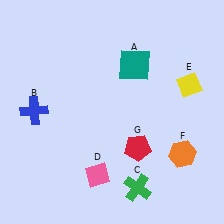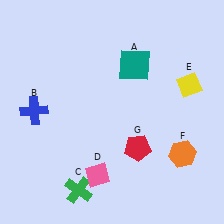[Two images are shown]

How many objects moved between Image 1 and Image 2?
1 object moved between the two images.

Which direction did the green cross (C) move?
The green cross (C) moved left.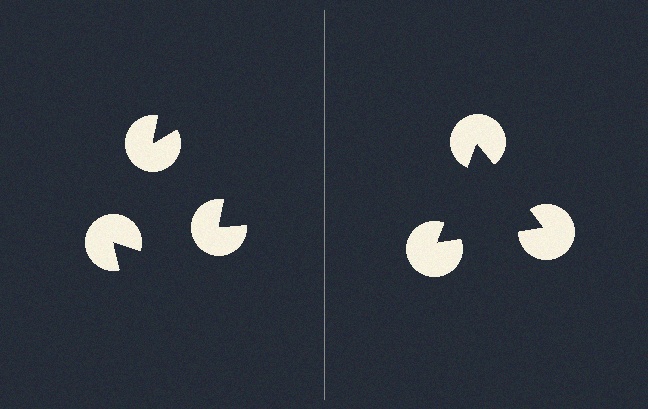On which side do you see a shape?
An illusory triangle appears on the right side. On the left side the wedge cuts are rotated, so no coherent shape forms.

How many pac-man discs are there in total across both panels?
6 — 3 on each side.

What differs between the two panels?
The pac-man discs are positioned identically on both sides; only the wedge orientations differ. On the right they align to a triangle; on the left they are misaligned.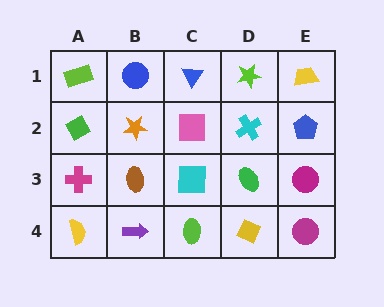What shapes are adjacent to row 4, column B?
A brown ellipse (row 3, column B), a yellow semicircle (row 4, column A), a lime ellipse (row 4, column C).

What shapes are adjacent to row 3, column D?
A cyan cross (row 2, column D), a yellow diamond (row 4, column D), a cyan square (row 3, column C), a magenta circle (row 3, column E).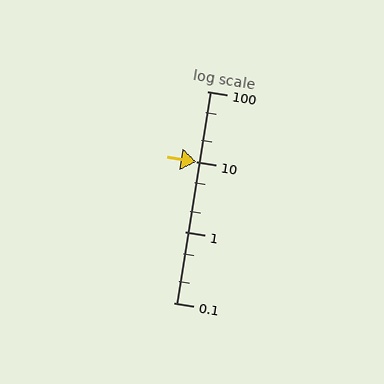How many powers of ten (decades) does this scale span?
The scale spans 3 decades, from 0.1 to 100.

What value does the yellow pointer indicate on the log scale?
The pointer indicates approximately 10.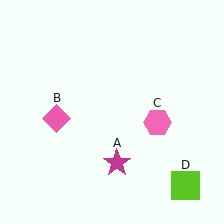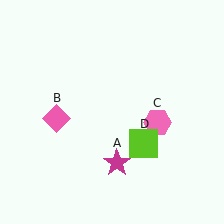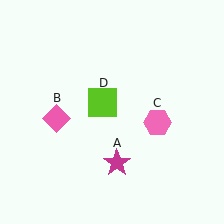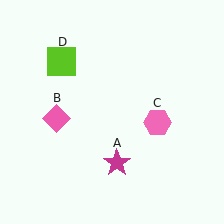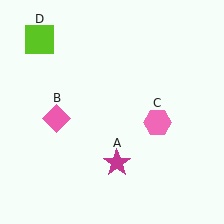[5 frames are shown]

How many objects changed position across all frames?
1 object changed position: lime square (object D).